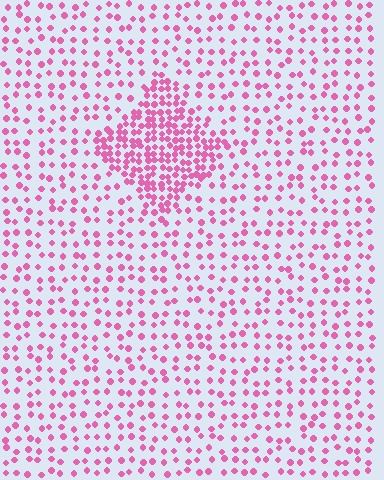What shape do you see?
I see a diamond.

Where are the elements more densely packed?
The elements are more densely packed inside the diamond boundary.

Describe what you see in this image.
The image contains small pink elements arranged at two different densities. A diamond-shaped region is visible where the elements are more densely packed than the surrounding area.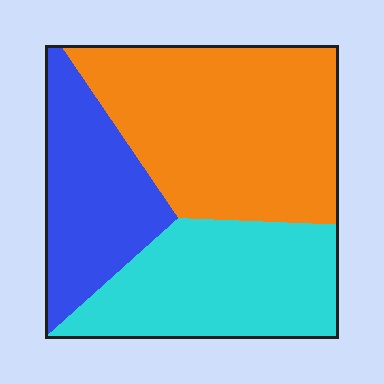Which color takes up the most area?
Orange, at roughly 45%.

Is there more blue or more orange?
Orange.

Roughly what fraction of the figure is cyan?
Cyan takes up about one third (1/3) of the figure.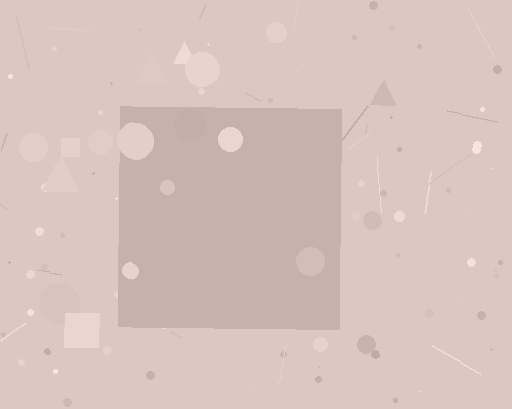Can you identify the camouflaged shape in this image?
The camouflaged shape is a square.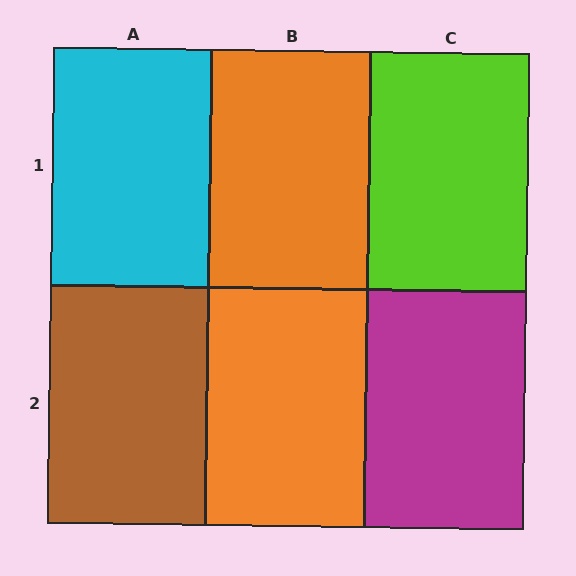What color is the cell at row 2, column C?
Magenta.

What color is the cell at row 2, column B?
Orange.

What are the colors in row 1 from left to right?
Cyan, orange, lime.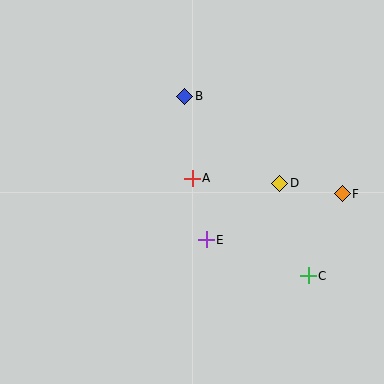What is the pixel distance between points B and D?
The distance between B and D is 129 pixels.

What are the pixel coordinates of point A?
Point A is at (192, 178).